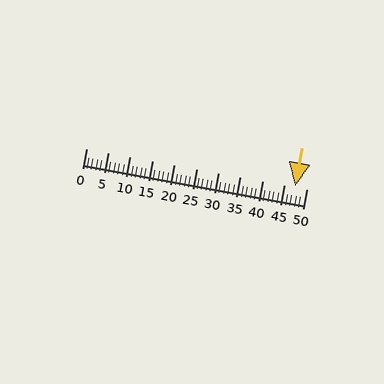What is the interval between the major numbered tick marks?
The major tick marks are spaced 5 units apart.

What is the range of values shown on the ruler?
The ruler shows values from 0 to 50.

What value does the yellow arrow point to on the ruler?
The yellow arrow points to approximately 48.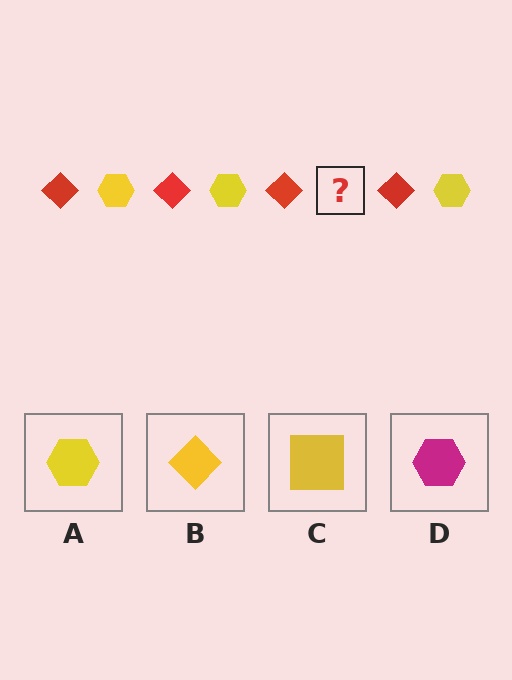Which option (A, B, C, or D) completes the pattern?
A.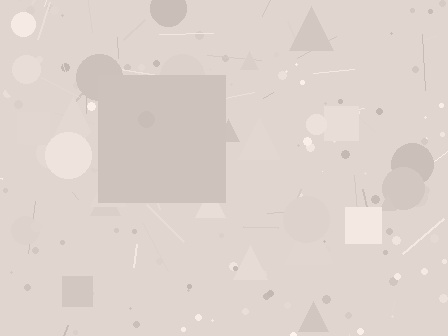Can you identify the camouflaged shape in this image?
The camouflaged shape is a square.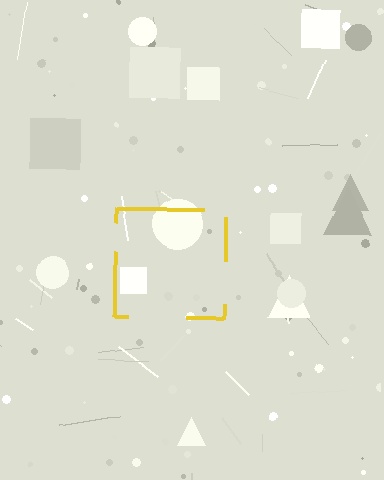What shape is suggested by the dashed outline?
The dashed outline suggests a square.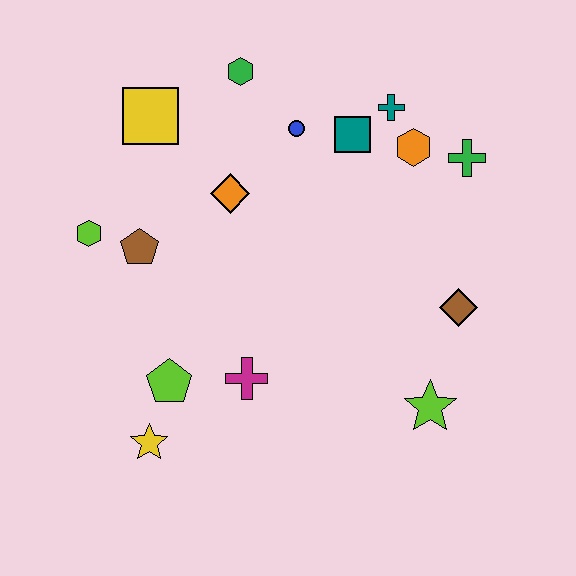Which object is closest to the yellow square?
The green hexagon is closest to the yellow square.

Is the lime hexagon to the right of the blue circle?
No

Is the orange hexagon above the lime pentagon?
Yes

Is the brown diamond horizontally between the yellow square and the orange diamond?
No